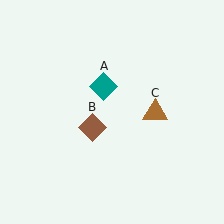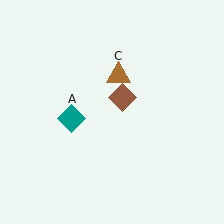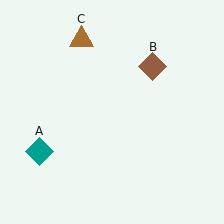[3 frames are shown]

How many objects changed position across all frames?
3 objects changed position: teal diamond (object A), brown diamond (object B), brown triangle (object C).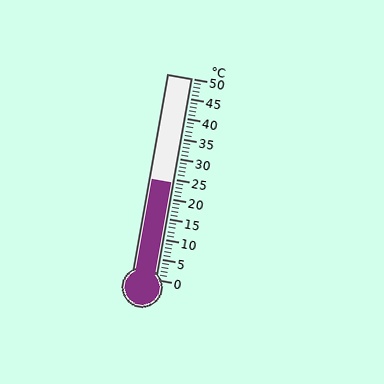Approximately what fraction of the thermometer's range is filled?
The thermometer is filled to approximately 50% of its range.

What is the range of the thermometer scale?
The thermometer scale ranges from 0°C to 50°C.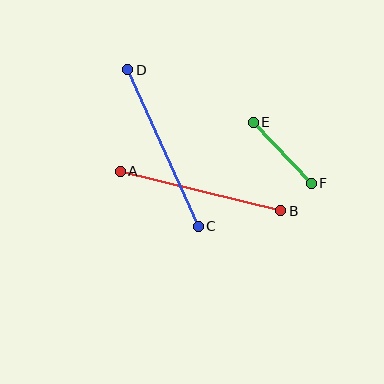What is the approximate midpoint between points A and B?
The midpoint is at approximately (200, 191) pixels.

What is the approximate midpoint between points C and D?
The midpoint is at approximately (163, 148) pixels.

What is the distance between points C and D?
The distance is approximately 172 pixels.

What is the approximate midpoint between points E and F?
The midpoint is at approximately (282, 153) pixels.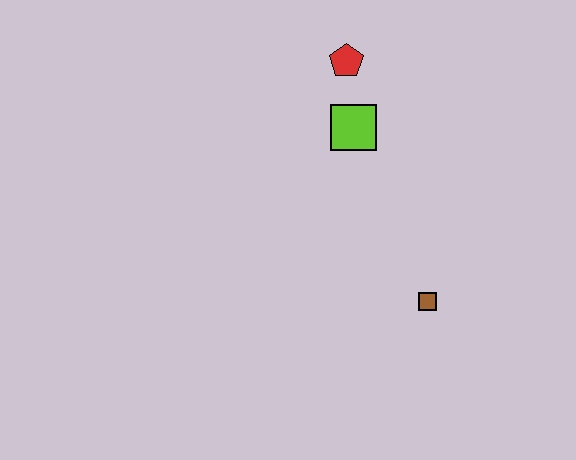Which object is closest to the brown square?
The lime square is closest to the brown square.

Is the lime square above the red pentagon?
No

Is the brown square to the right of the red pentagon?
Yes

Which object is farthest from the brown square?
The red pentagon is farthest from the brown square.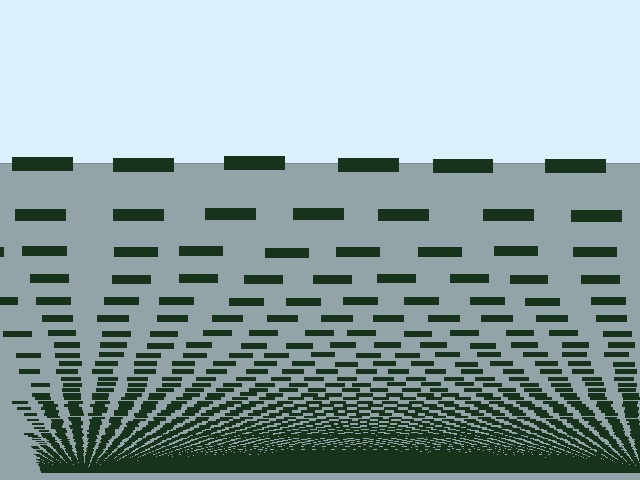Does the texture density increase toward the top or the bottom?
Density increases toward the bottom.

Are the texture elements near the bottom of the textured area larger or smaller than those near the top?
Smaller. The gradient is inverted — elements near the bottom are smaller and denser.